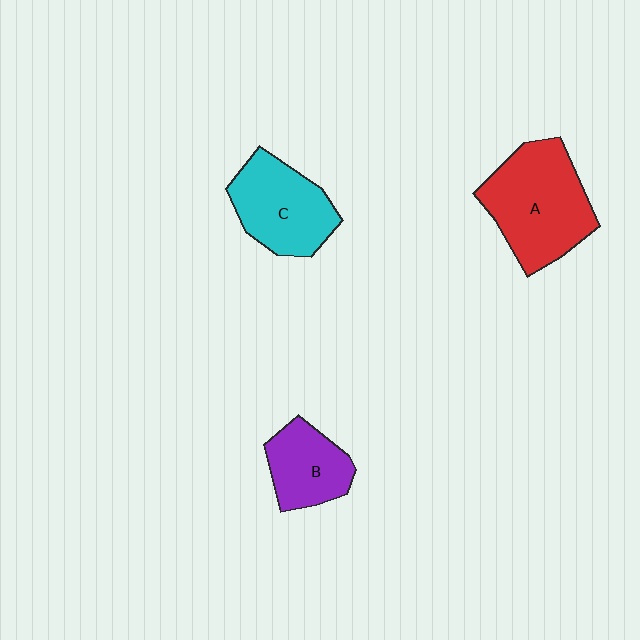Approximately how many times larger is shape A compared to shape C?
Approximately 1.3 times.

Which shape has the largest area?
Shape A (red).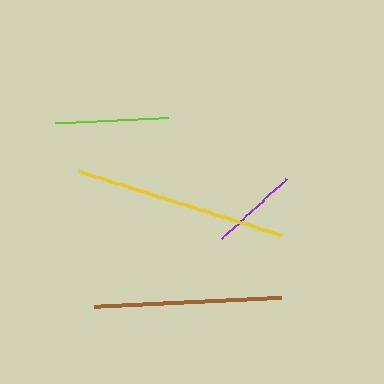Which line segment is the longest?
The yellow line is the longest at approximately 213 pixels.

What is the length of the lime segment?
The lime segment is approximately 114 pixels long.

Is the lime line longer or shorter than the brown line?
The brown line is longer than the lime line.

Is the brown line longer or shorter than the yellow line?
The yellow line is longer than the brown line.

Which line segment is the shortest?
The purple line is the shortest at approximately 87 pixels.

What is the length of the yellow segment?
The yellow segment is approximately 213 pixels long.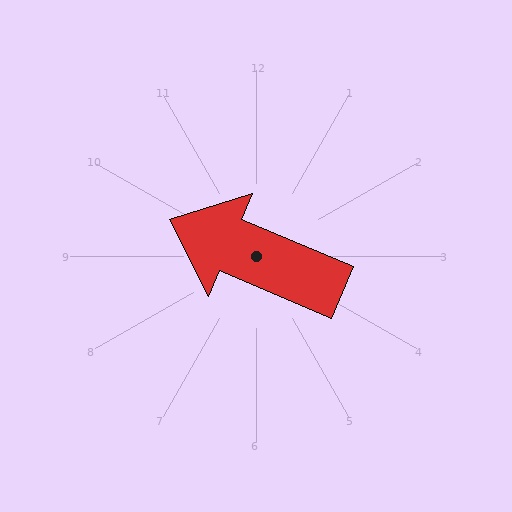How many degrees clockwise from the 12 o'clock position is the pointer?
Approximately 293 degrees.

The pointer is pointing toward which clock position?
Roughly 10 o'clock.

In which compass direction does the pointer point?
Northwest.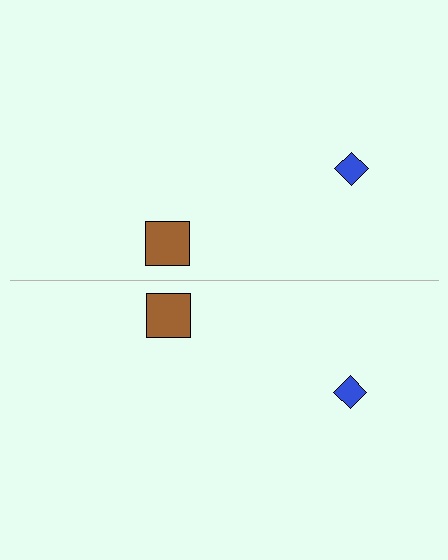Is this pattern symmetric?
Yes, this pattern has bilateral (reflection) symmetry.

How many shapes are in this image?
There are 4 shapes in this image.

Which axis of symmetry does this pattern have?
The pattern has a horizontal axis of symmetry running through the center of the image.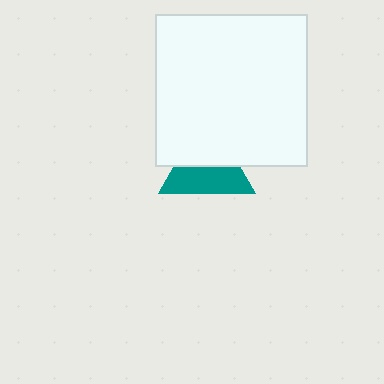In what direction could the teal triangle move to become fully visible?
The teal triangle could move down. That would shift it out from behind the white square entirely.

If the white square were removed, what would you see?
You would see the complete teal triangle.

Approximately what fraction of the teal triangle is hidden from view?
Roughly 48% of the teal triangle is hidden behind the white square.